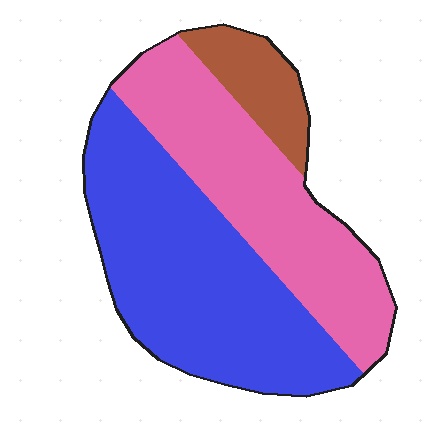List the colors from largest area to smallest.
From largest to smallest: blue, pink, brown.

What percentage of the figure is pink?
Pink covers 39% of the figure.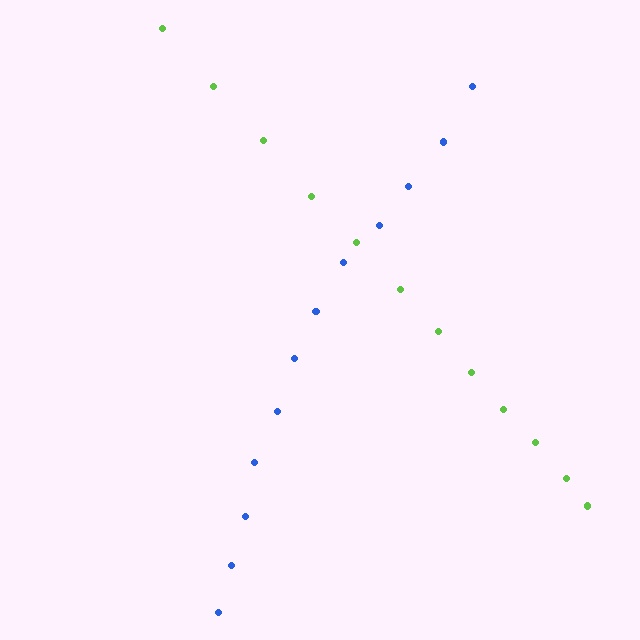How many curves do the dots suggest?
There are 2 distinct paths.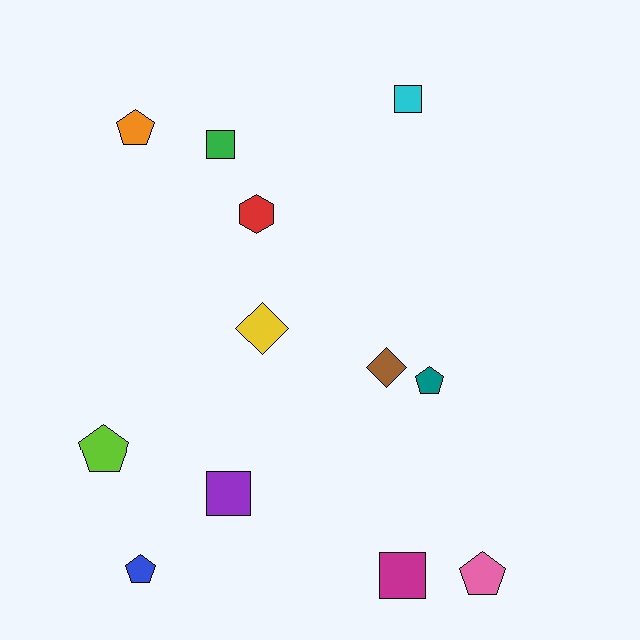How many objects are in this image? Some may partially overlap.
There are 12 objects.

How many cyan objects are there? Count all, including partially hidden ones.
There is 1 cyan object.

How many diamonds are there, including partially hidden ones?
There are 2 diamonds.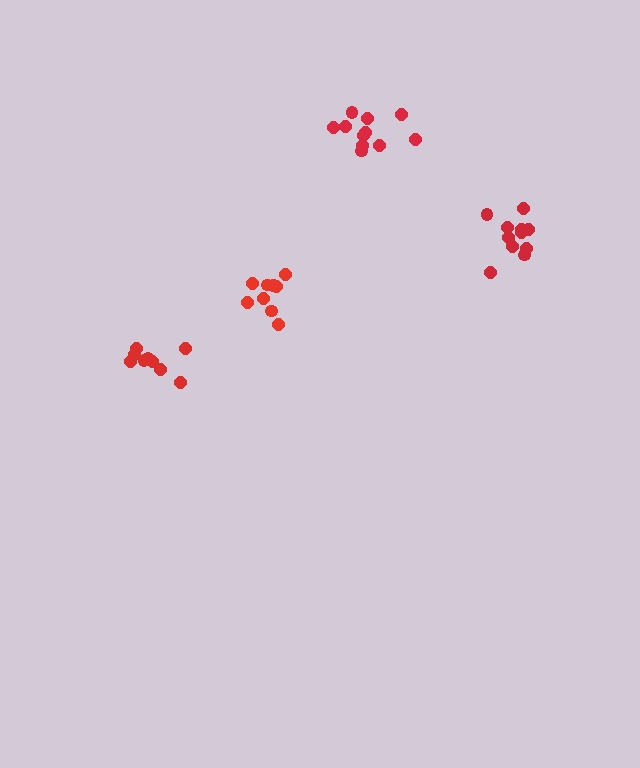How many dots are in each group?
Group 1: 11 dots, Group 2: 11 dots, Group 3: 9 dots, Group 4: 9 dots (40 total).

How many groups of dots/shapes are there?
There are 4 groups.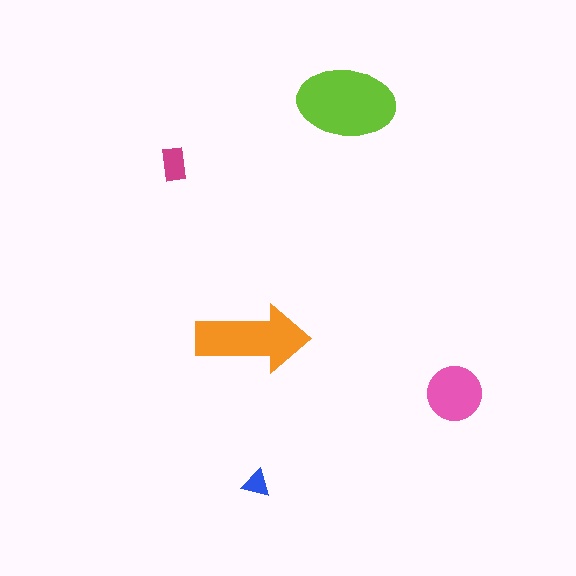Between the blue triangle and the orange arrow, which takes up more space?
The orange arrow.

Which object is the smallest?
The blue triangle.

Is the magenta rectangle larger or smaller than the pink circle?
Smaller.